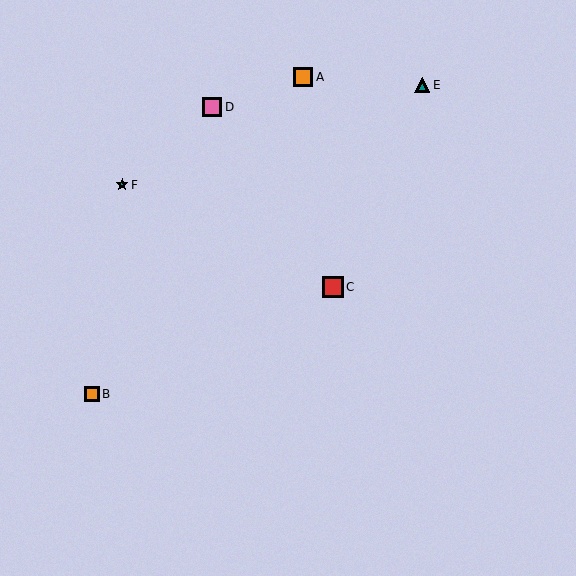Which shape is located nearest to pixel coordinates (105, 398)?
The orange square (labeled B) at (92, 394) is nearest to that location.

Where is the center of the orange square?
The center of the orange square is at (303, 77).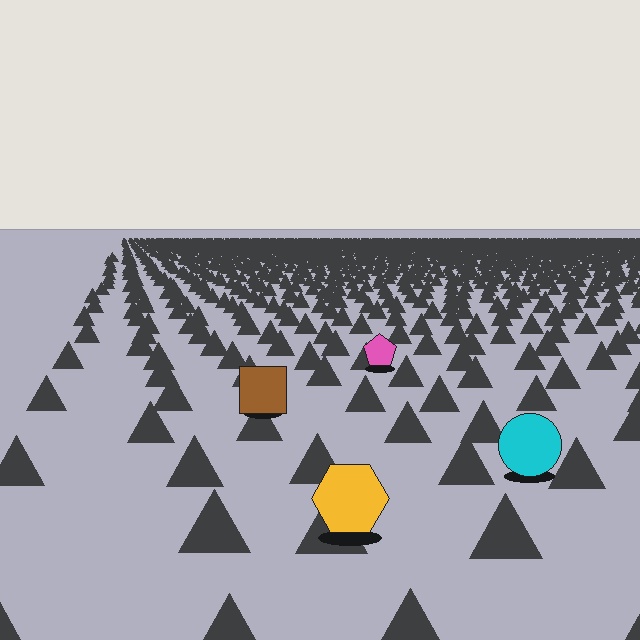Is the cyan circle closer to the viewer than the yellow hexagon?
No. The yellow hexagon is closer — you can tell from the texture gradient: the ground texture is coarser near it.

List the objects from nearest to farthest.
From nearest to farthest: the yellow hexagon, the cyan circle, the brown square, the pink pentagon.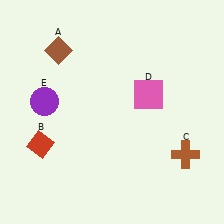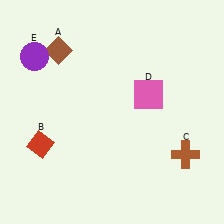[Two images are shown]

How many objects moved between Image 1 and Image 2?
1 object moved between the two images.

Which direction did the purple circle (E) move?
The purple circle (E) moved up.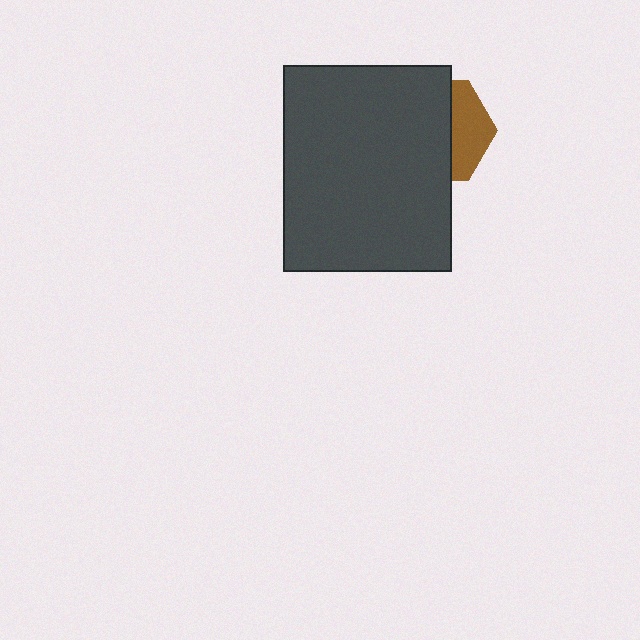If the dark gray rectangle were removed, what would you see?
You would see the complete brown hexagon.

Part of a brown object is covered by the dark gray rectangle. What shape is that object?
It is a hexagon.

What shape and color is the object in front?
The object in front is a dark gray rectangle.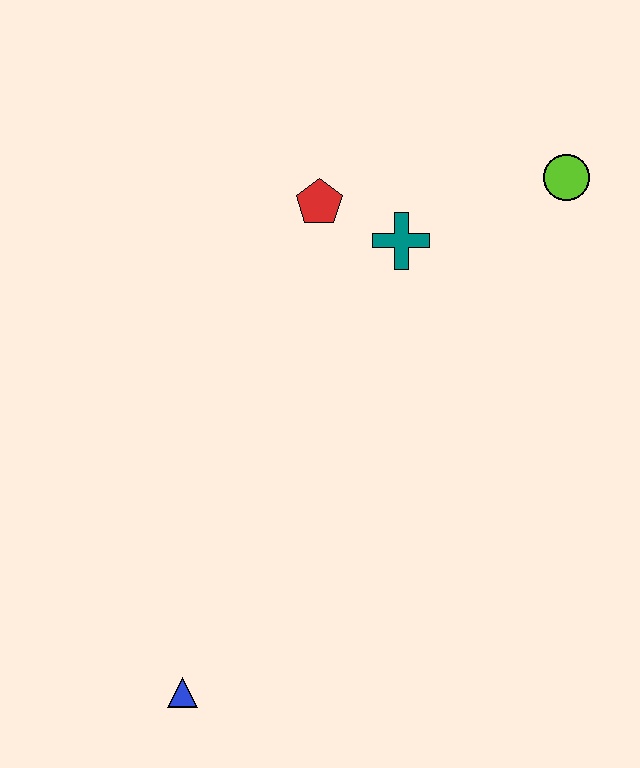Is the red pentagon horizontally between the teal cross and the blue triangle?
Yes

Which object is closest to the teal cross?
The red pentagon is closest to the teal cross.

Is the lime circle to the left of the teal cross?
No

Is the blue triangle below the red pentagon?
Yes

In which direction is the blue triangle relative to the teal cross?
The blue triangle is below the teal cross.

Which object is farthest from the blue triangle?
The lime circle is farthest from the blue triangle.